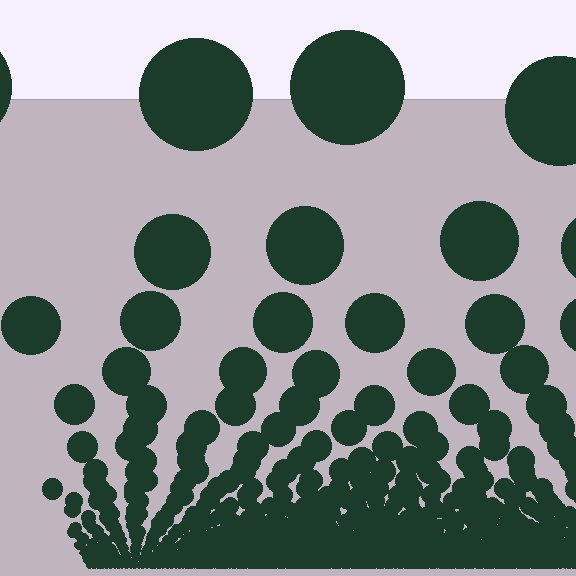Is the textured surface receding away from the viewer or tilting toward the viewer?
The surface appears to tilt toward the viewer. Texture elements get larger and sparser toward the top.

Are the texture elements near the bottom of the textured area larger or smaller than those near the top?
Smaller. The gradient is inverted — elements near the bottom are smaller and denser.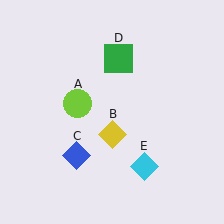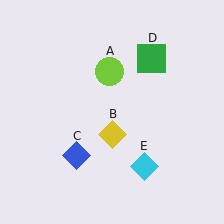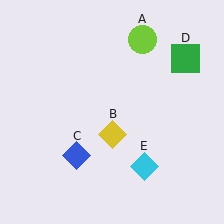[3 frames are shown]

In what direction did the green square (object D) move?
The green square (object D) moved right.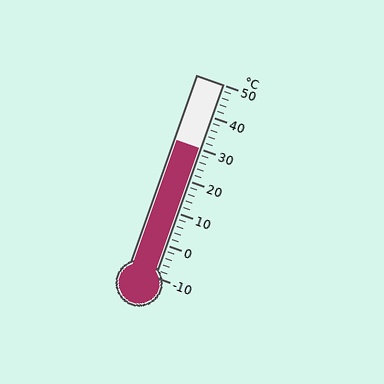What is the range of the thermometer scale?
The thermometer scale ranges from -10°C to 50°C.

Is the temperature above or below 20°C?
The temperature is above 20°C.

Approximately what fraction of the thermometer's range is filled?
The thermometer is filled to approximately 65% of its range.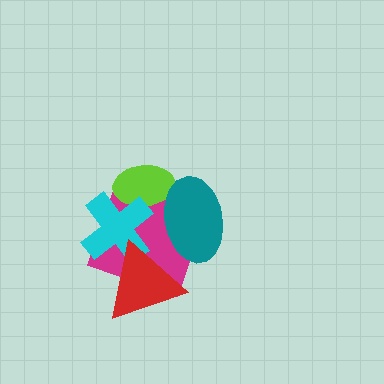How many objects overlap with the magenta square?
4 objects overlap with the magenta square.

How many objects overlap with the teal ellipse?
2 objects overlap with the teal ellipse.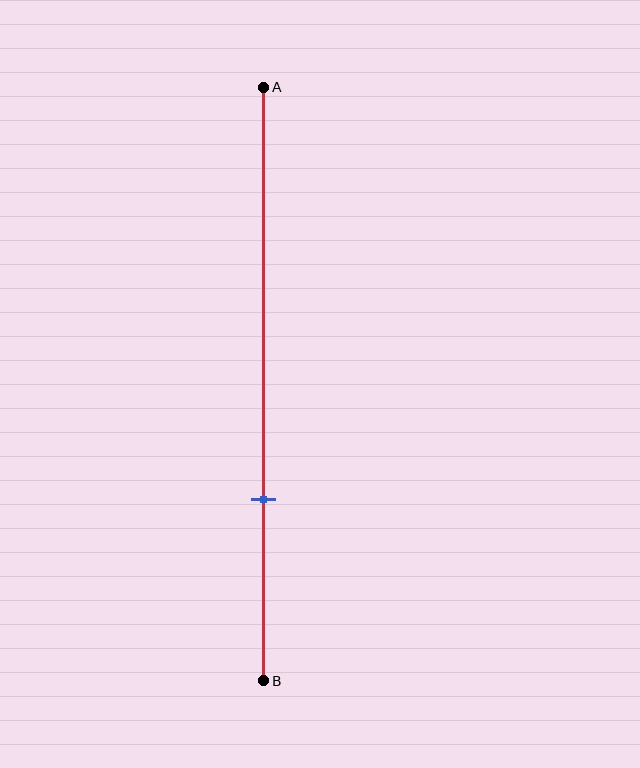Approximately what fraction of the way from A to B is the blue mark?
The blue mark is approximately 70% of the way from A to B.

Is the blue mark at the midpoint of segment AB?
No, the mark is at about 70% from A, not at the 50% midpoint.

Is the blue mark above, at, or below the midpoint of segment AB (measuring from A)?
The blue mark is below the midpoint of segment AB.